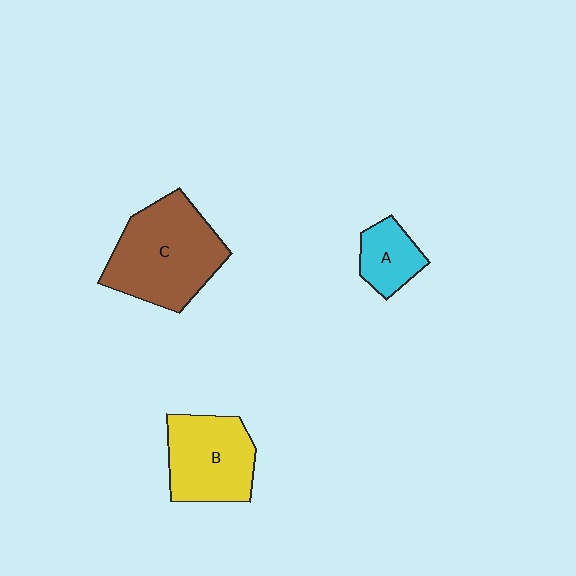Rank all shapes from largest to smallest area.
From largest to smallest: C (brown), B (yellow), A (cyan).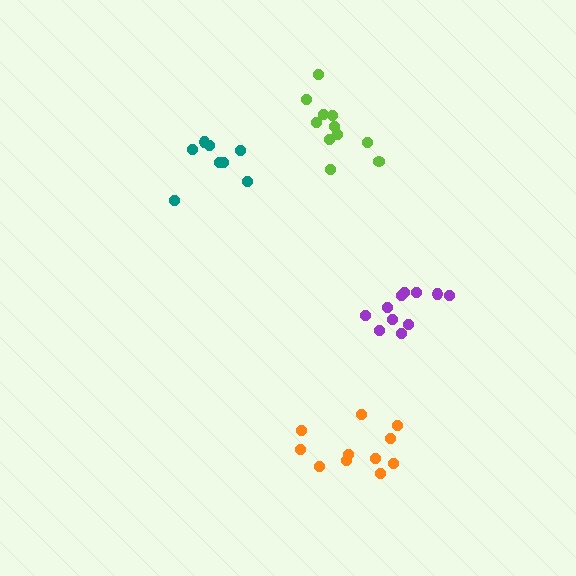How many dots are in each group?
Group 1: 11 dots, Group 2: 8 dots, Group 3: 11 dots, Group 4: 11 dots (41 total).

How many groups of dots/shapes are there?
There are 4 groups.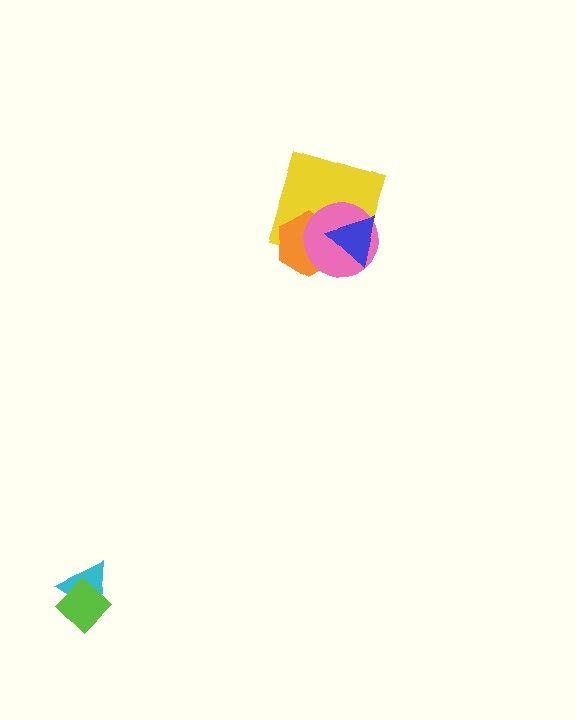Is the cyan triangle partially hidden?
Yes, it is partially covered by another shape.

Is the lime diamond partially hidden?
No, no other shape covers it.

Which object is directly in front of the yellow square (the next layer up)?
The orange hexagon is directly in front of the yellow square.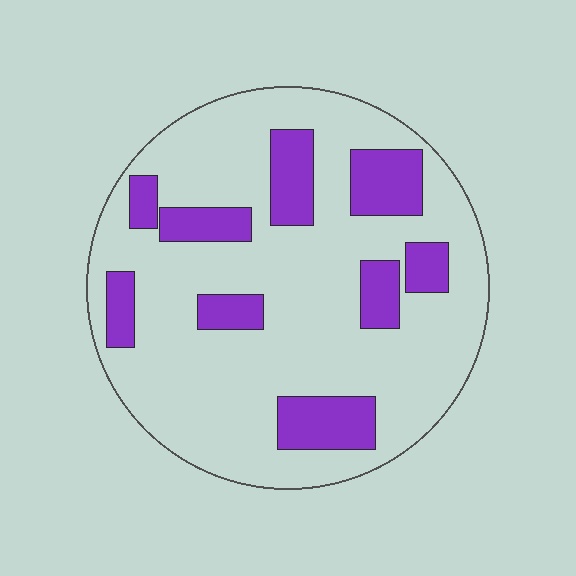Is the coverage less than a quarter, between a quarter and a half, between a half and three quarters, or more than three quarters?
Less than a quarter.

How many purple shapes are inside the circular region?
9.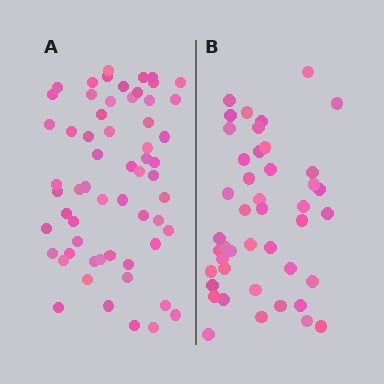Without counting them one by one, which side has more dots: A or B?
Region A (the left region) has more dots.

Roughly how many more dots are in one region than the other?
Region A has approximately 15 more dots than region B.